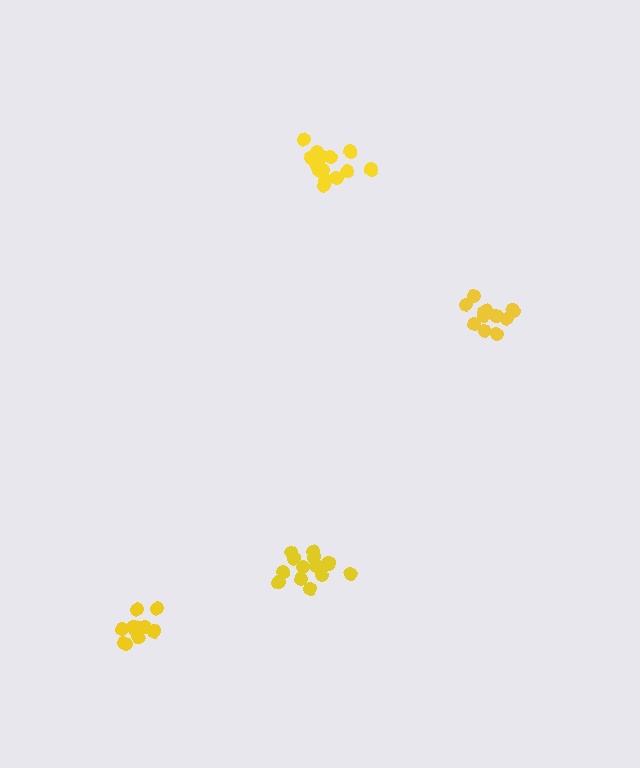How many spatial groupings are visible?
There are 4 spatial groupings.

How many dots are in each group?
Group 1: 11 dots, Group 2: 14 dots, Group 3: 16 dots, Group 4: 13 dots (54 total).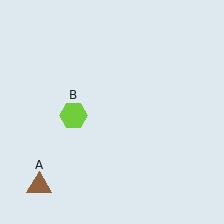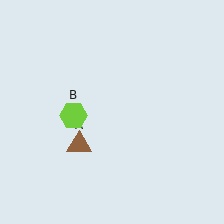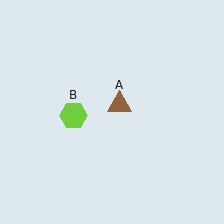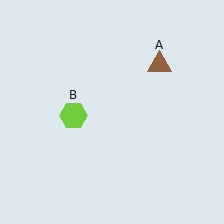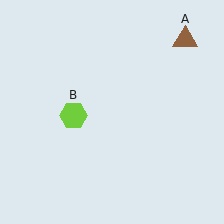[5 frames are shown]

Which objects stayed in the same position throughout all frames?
Lime hexagon (object B) remained stationary.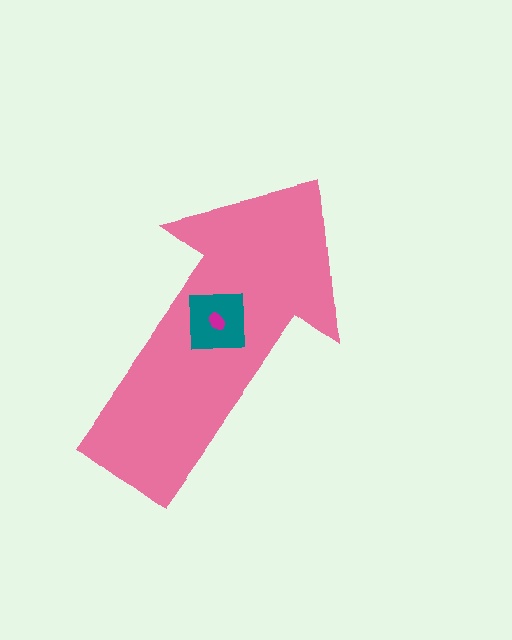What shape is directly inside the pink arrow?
The teal square.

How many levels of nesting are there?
3.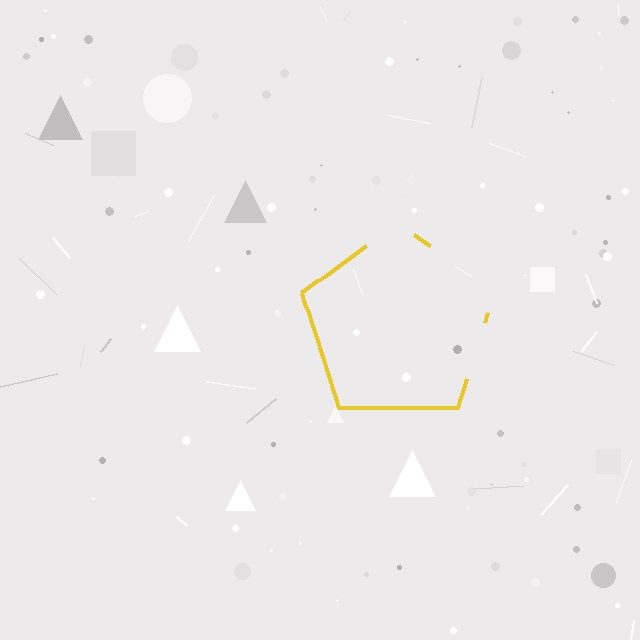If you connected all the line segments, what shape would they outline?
They would outline a pentagon.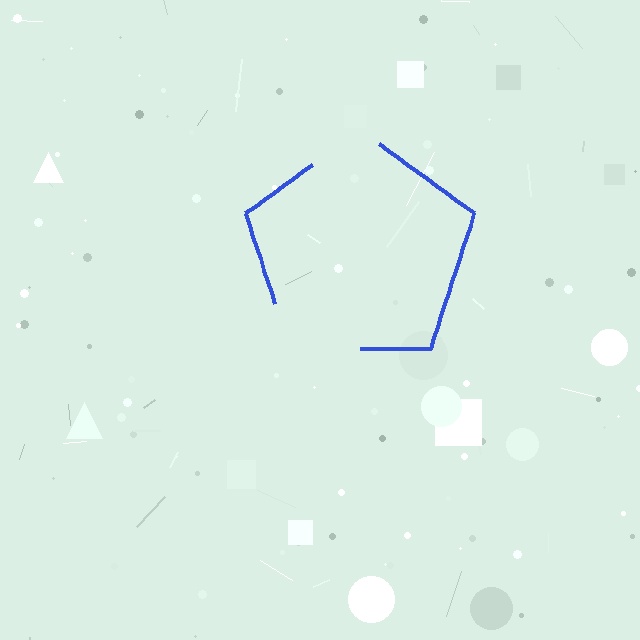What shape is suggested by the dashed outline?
The dashed outline suggests a pentagon.